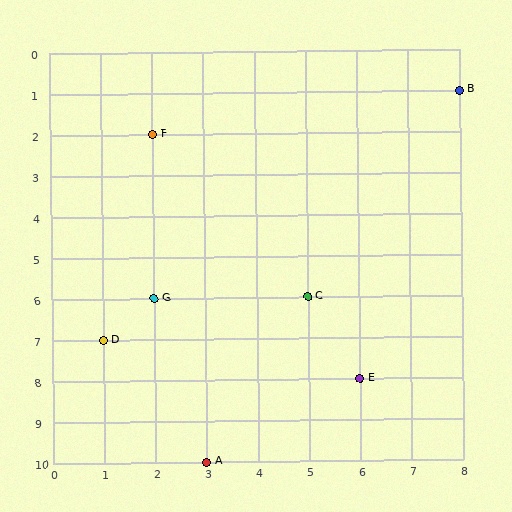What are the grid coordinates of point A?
Point A is at grid coordinates (3, 10).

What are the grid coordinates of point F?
Point F is at grid coordinates (2, 2).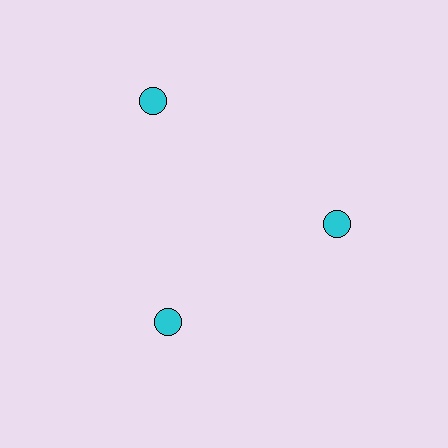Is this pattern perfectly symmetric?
No. The 3 cyan circles are arranged in a ring, but one element near the 11 o'clock position is pushed outward from the center, breaking the 3-fold rotational symmetry.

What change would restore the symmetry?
The symmetry would be restored by moving it inward, back onto the ring so that all 3 circles sit at equal angles and equal distance from the center.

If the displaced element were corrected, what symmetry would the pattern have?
It would have 3-fold rotational symmetry — the pattern would map onto itself every 120 degrees.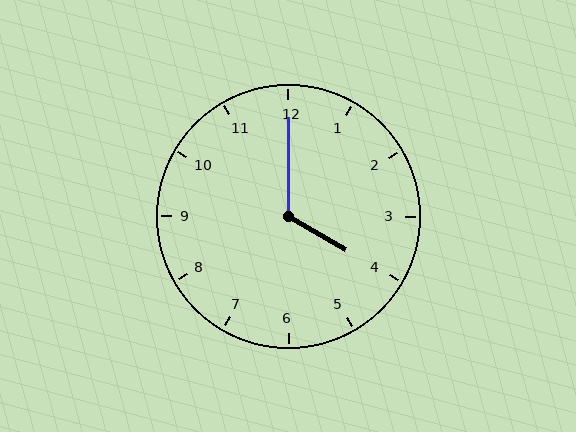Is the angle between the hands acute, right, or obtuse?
It is obtuse.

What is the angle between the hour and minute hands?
Approximately 120 degrees.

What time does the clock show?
4:00.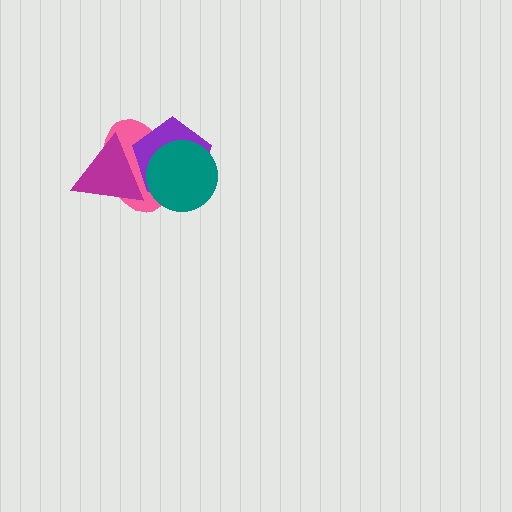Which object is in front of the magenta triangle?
The purple pentagon is in front of the magenta triangle.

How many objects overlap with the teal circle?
2 objects overlap with the teal circle.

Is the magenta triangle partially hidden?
Yes, it is partially covered by another shape.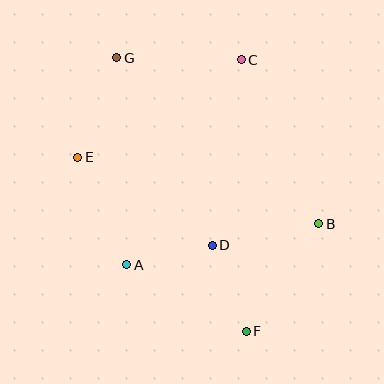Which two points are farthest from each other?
Points F and G are farthest from each other.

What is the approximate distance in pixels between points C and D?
The distance between C and D is approximately 188 pixels.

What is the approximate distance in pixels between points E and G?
The distance between E and G is approximately 107 pixels.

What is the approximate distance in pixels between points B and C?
The distance between B and C is approximately 181 pixels.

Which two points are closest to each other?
Points A and D are closest to each other.